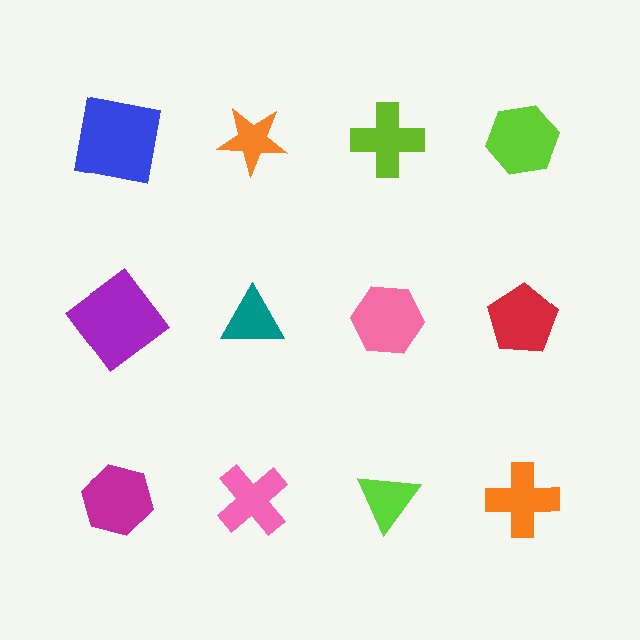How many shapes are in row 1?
4 shapes.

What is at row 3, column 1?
A magenta hexagon.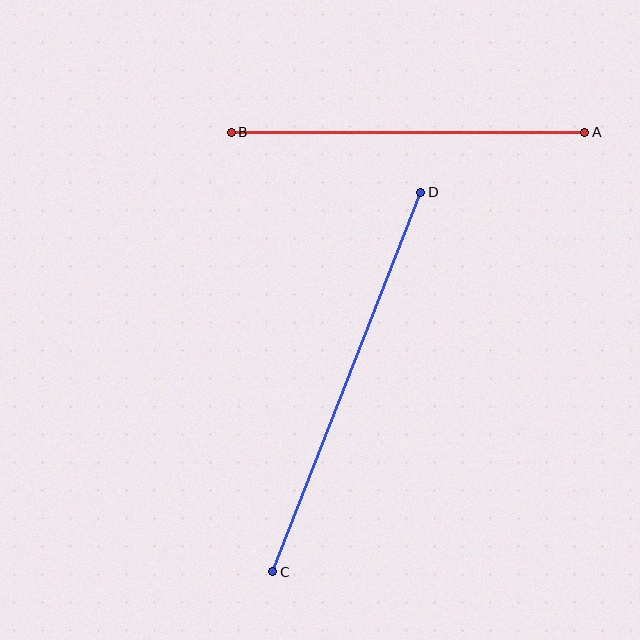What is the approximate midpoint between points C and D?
The midpoint is at approximately (347, 382) pixels.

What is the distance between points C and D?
The distance is approximately 407 pixels.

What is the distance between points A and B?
The distance is approximately 353 pixels.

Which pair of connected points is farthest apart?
Points C and D are farthest apart.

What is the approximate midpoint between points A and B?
The midpoint is at approximately (408, 132) pixels.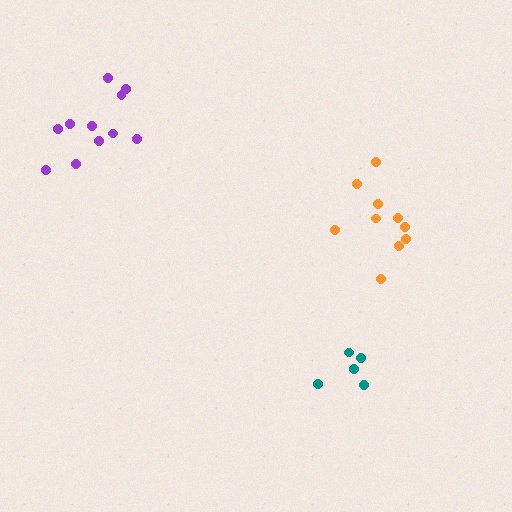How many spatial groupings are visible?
There are 3 spatial groupings.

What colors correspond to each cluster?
The clusters are colored: teal, purple, orange.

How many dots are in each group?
Group 1: 5 dots, Group 2: 11 dots, Group 3: 10 dots (26 total).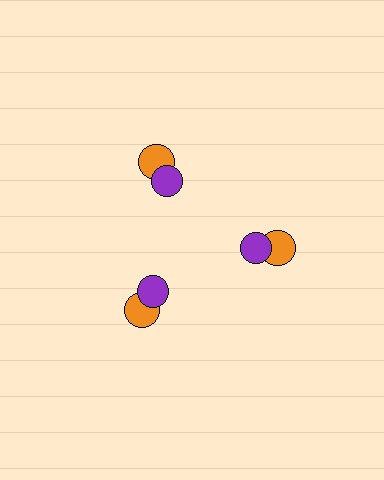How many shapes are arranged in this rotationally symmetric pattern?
There are 6 shapes, arranged in 3 groups of 2.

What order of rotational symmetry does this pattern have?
This pattern has 3-fold rotational symmetry.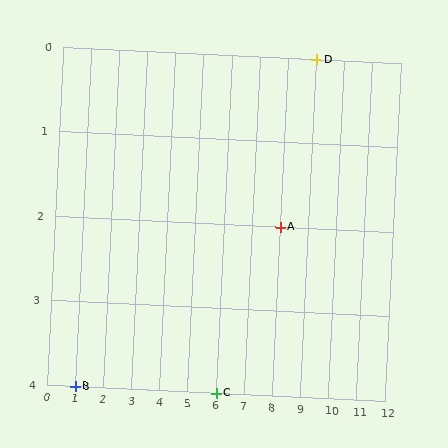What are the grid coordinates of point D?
Point D is at grid coordinates (9, 0).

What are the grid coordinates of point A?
Point A is at grid coordinates (8, 2).